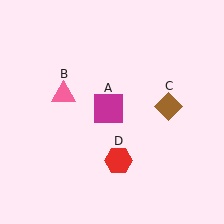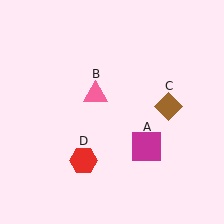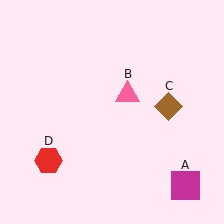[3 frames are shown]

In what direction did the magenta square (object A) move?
The magenta square (object A) moved down and to the right.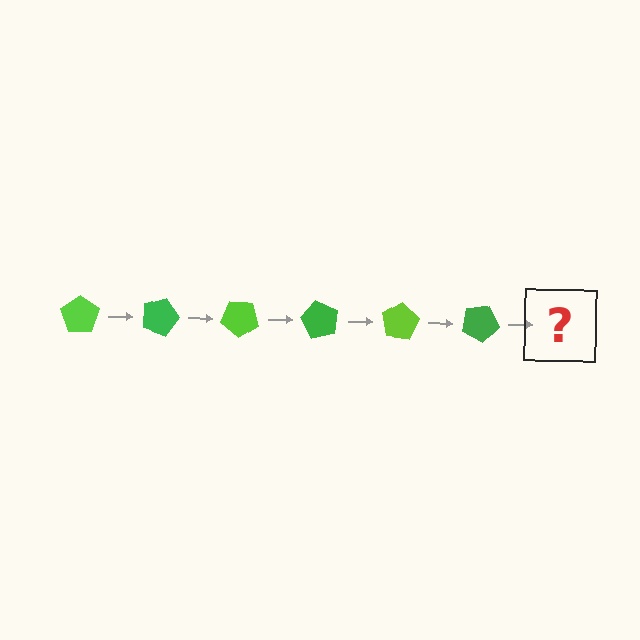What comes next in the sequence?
The next element should be a lime pentagon, rotated 120 degrees from the start.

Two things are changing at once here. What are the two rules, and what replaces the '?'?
The two rules are that it rotates 20 degrees each step and the color cycles through lime and green. The '?' should be a lime pentagon, rotated 120 degrees from the start.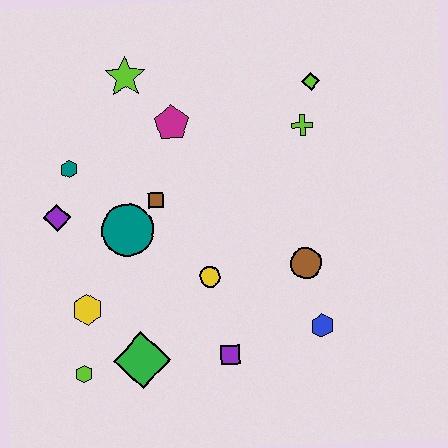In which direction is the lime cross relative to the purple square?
The lime cross is above the purple square.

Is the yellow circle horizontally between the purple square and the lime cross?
No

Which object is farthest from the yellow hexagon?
The lime diamond is farthest from the yellow hexagon.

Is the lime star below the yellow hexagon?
No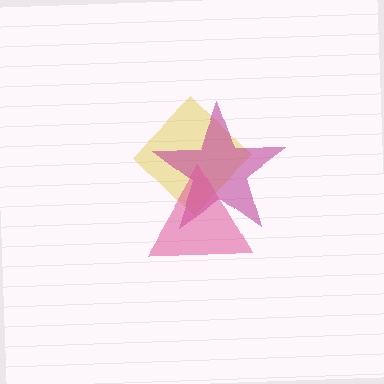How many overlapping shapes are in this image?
There are 3 overlapping shapes in the image.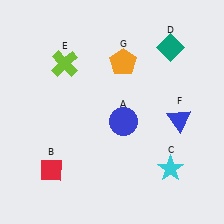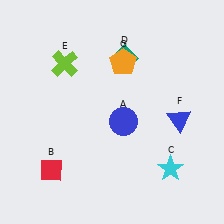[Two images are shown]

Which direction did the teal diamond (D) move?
The teal diamond (D) moved left.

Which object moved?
The teal diamond (D) moved left.